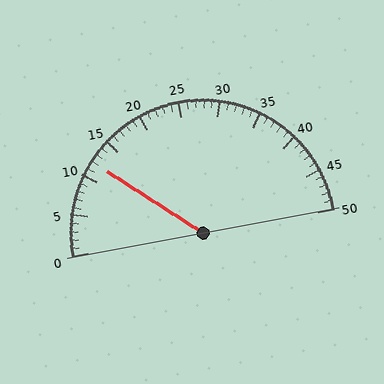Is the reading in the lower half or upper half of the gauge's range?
The reading is in the lower half of the range (0 to 50).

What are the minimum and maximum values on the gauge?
The gauge ranges from 0 to 50.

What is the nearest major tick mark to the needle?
The nearest major tick mark is 10.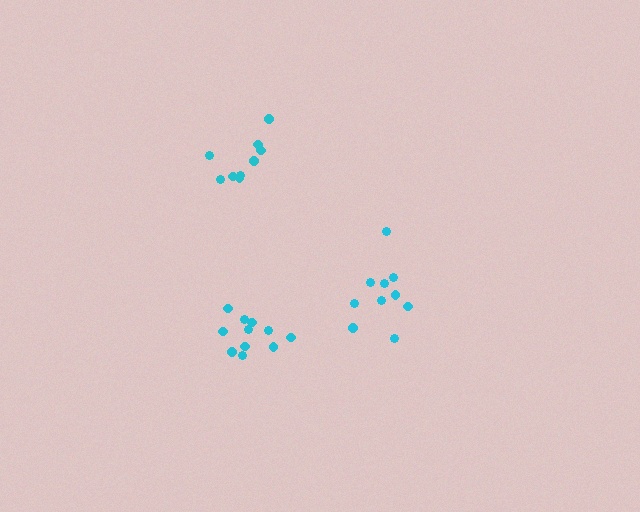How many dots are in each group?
Group 1: 9 dots, Group 2: 10 dots, Group 3: 11 dots (30 total).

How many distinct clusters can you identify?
There are 3 distinct clusters.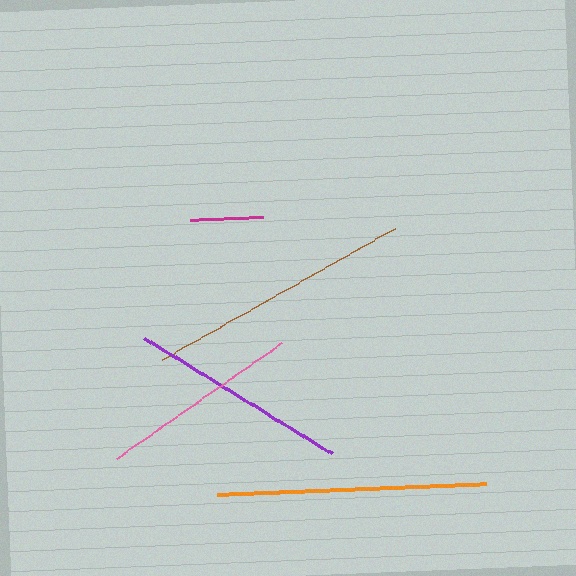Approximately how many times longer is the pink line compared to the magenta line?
The pink line is approximately 2.7 times the length of the magenta line.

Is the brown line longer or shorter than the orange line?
The orange line is longer than the brown line.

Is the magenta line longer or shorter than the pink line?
The pink line is longer than the magenta line.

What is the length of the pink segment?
The pink segment is approximately 202 pixels long.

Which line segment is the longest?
The orange line is the longest at approximately 269 pixels.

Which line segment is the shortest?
The magenta line is the shortest at approximately 74 pixels.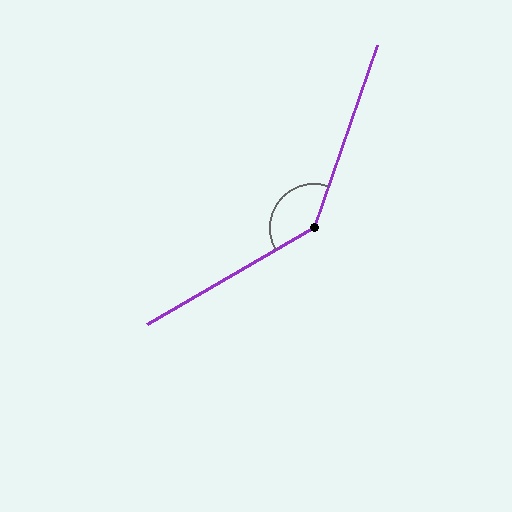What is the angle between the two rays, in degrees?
Approximately 139 degrees.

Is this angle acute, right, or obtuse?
It is obtuse.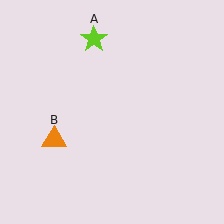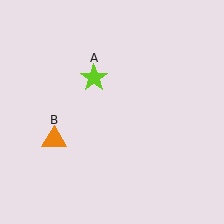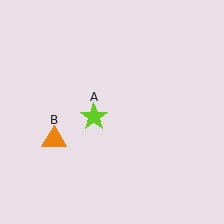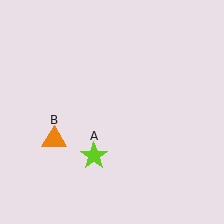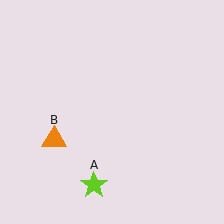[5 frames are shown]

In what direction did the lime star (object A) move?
The lime star (object A) moved down.